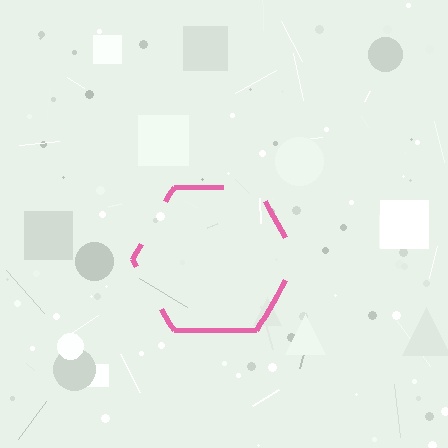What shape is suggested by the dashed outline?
The dashed outline suggests a hexagon.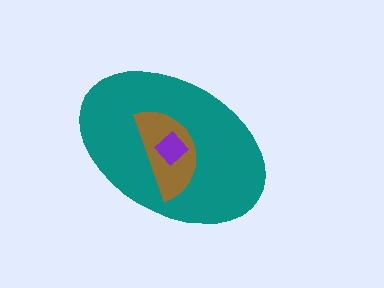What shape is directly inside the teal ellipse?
The brown semicircle.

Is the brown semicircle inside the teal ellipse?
Yes.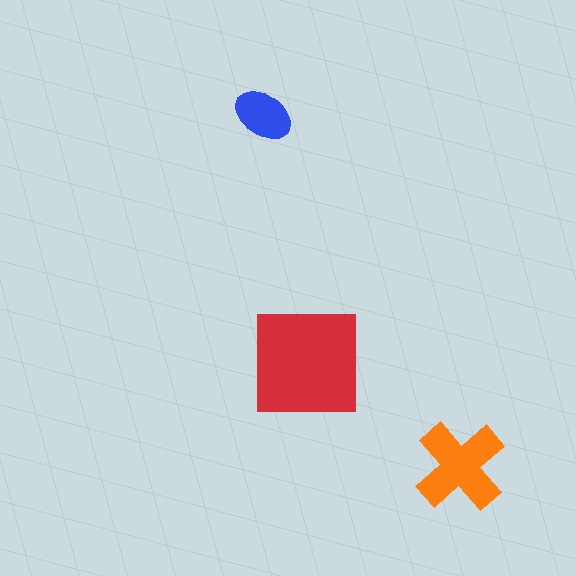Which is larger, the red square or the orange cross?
The red square.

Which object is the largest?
The red square.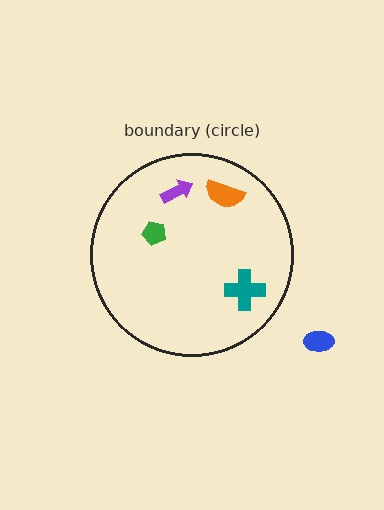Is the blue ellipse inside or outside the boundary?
Outside.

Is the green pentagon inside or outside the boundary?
Inside.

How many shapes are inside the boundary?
4 inside, 1 outside.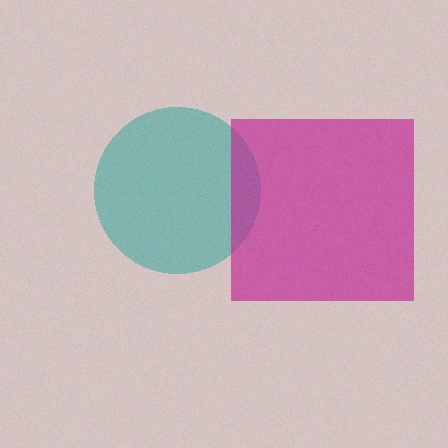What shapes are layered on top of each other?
The layered shapes are: a teal circle, a magenta square.